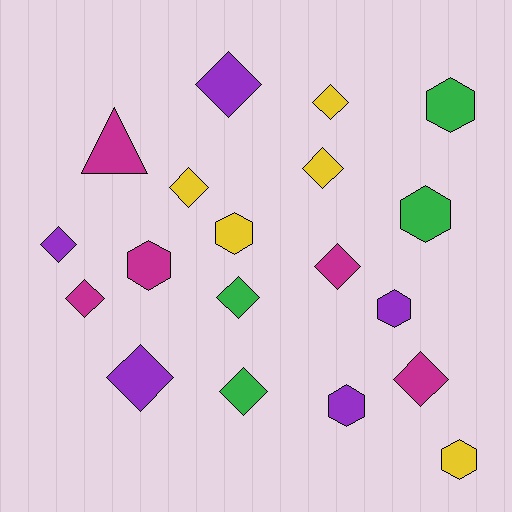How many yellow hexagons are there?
There are 2 yellow hexagons.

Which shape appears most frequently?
Diamond, with 11 objects.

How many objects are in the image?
There are 19 objects.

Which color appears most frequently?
Yellow, with 5 objects.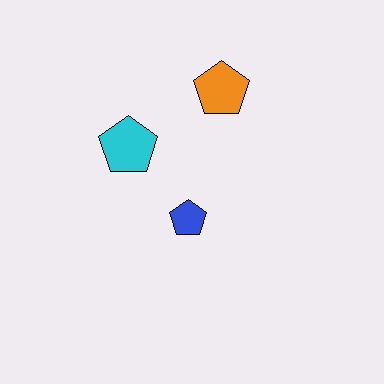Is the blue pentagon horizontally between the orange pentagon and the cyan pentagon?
Yes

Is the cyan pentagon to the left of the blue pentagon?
Yes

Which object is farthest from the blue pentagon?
The orange pentagon is farthest from the blue pentagon.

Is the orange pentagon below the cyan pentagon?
No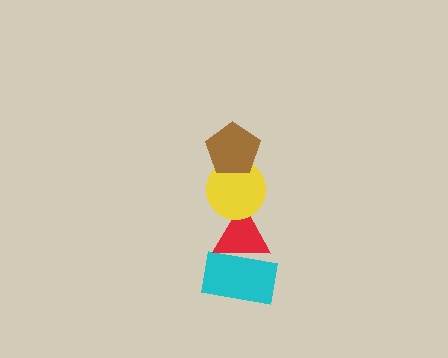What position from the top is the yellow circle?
The yellow circle is 2nd from the top.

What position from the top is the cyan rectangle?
The cyan rectangle is 4th from the top.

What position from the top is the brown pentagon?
The brown pentagon is 1st from the top.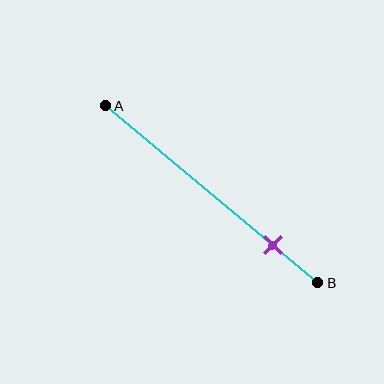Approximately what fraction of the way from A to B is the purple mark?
The purple mark is approximately 80% of the way from A to B.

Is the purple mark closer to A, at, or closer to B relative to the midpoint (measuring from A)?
The purple mark is closer to point B than the midpoint of segment AB.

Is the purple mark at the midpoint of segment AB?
No, the mark is at about 80% from A, not at the 50% midpoint.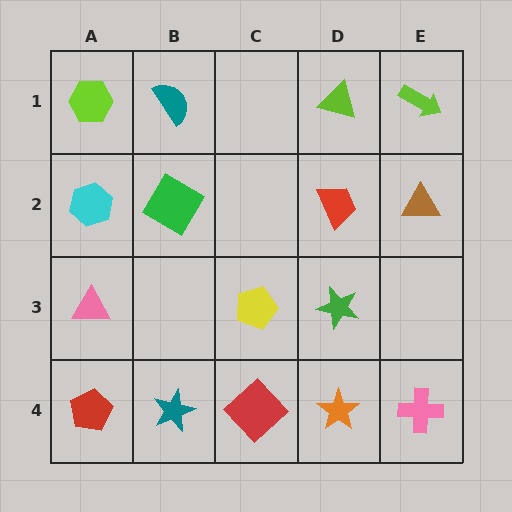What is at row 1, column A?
A lime hexagon.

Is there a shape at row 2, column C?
No, that cell is empty.